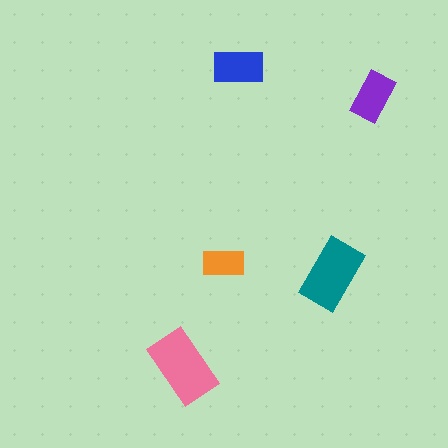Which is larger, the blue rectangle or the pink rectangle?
The pink one.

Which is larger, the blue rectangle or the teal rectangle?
The teal one.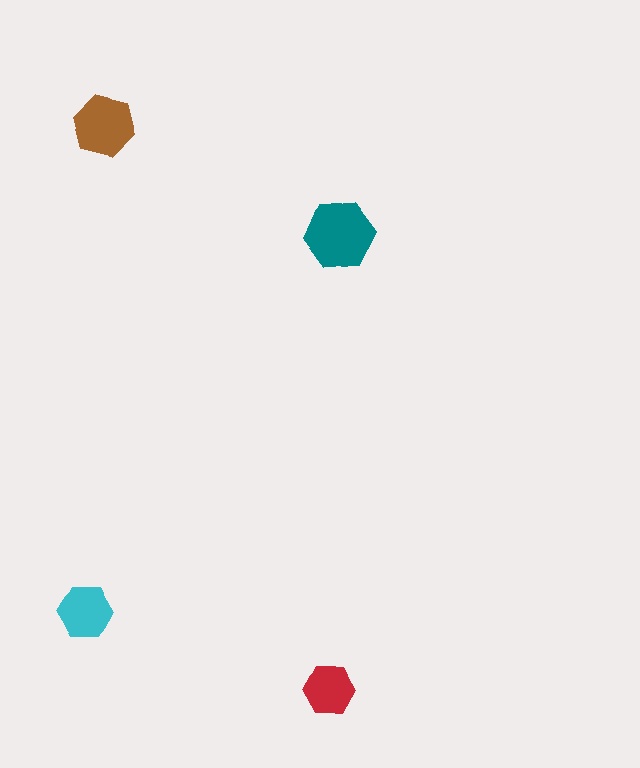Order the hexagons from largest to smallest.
the teal one, the brown one, the cyan one, the red one.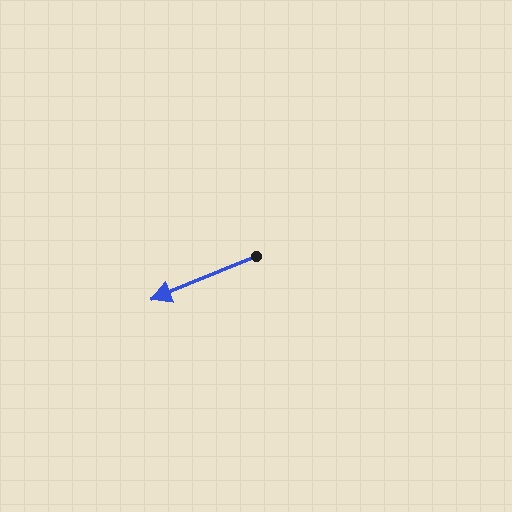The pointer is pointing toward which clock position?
Roughly 8 o'clock.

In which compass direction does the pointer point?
Southwest.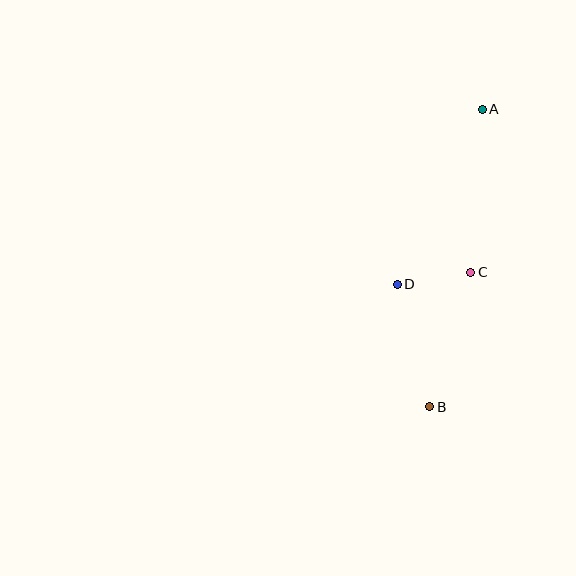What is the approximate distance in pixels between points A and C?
The distance between A and C is approximately 163 pixels.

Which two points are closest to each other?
Points C and D are closest to each other.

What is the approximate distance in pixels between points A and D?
The distance between A and D is approximately 195 pixels.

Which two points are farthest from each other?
Points A and B are farthest from each other.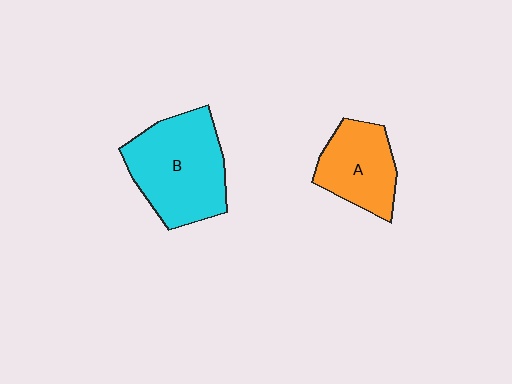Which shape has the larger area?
Shape B (cyan).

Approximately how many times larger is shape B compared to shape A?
Approximately 1.6 times.